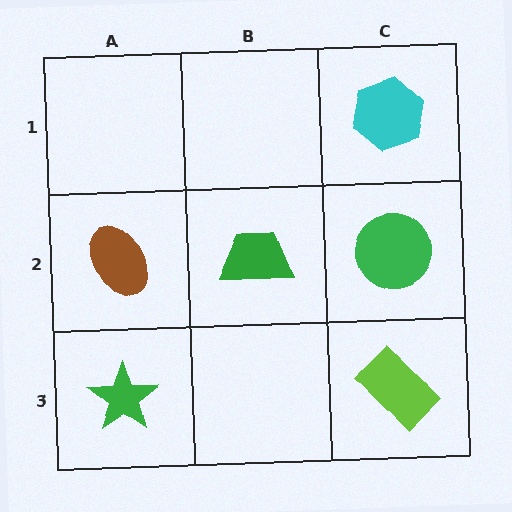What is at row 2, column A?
A brown ellipse.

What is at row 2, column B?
A green trapezoid.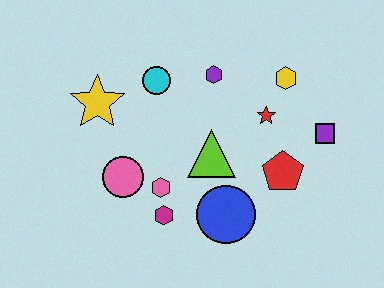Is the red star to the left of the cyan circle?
No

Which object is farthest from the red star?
The yellow star is farthest from the red star.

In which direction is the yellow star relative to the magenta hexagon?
The yellow star is above the magenta hexagon.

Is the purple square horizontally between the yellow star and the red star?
No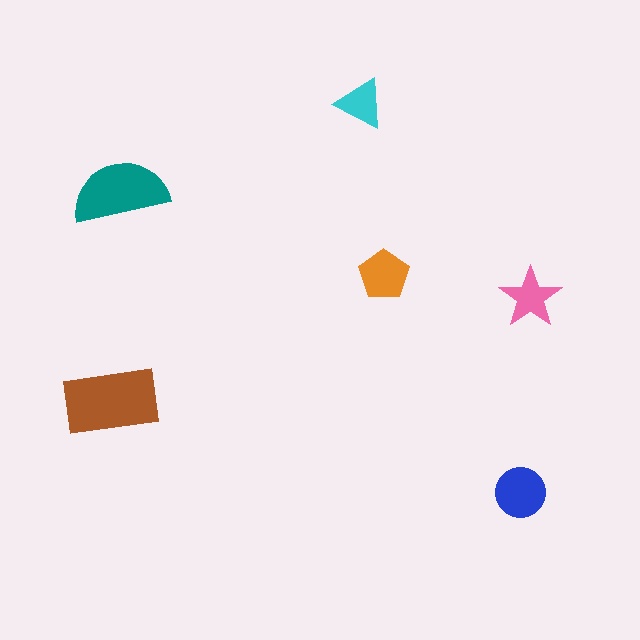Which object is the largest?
The brown rectangle.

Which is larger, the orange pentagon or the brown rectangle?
The brown rectangle.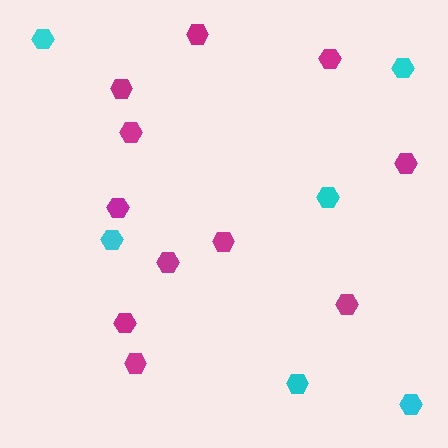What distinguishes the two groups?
There are 2 groups: one group of cyan hexagons (6) and one group of magenta hexagons (11).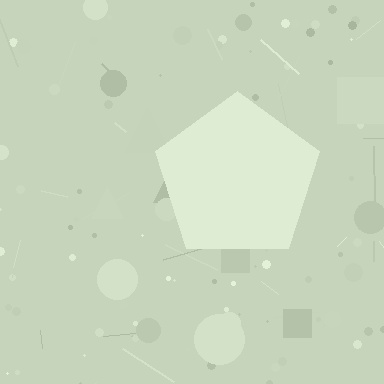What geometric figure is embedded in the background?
A pentagon is embedded in the background.